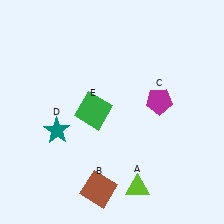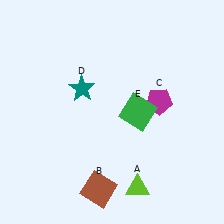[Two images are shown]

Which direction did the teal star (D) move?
The teal star (D) moved up.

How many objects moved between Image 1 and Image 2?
2 objects moved between the two images.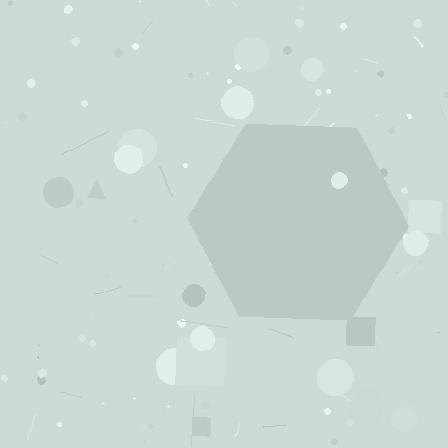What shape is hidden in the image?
A hexagon is hidden in the image.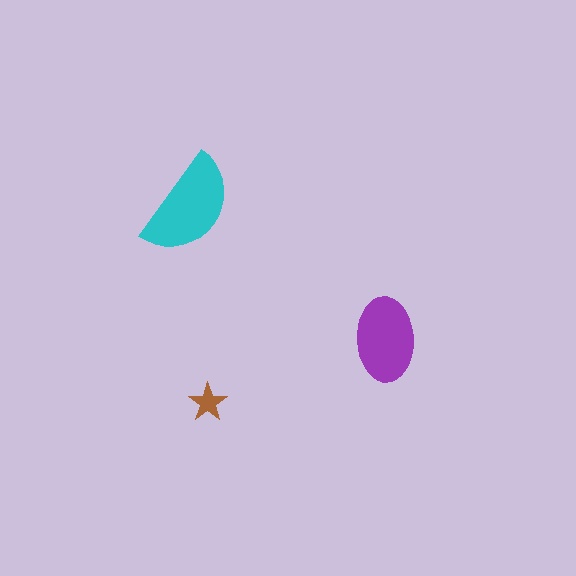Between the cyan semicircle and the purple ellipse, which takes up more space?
The cyan semicircle.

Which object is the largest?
The cyan semicircle.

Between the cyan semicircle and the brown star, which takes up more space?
The cyan semicircle.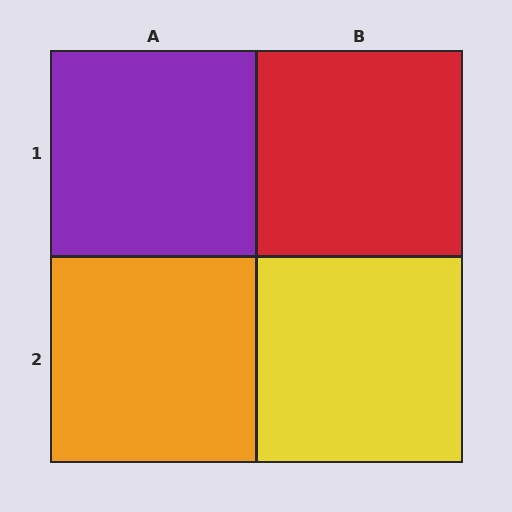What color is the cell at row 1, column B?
Red.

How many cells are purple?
1 cell is purple.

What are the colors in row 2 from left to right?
Orange, yellow.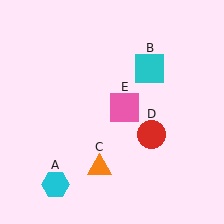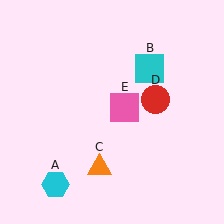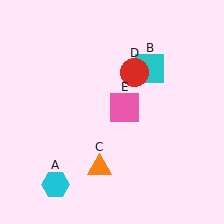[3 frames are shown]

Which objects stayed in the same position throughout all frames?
Cyan hexagon (object A) and cyan square (object B) and orange triangle (object C) and pink square (object E) remained stationary.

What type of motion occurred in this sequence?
The red circle (object D) rotated counterclockwise around the center of the scene.